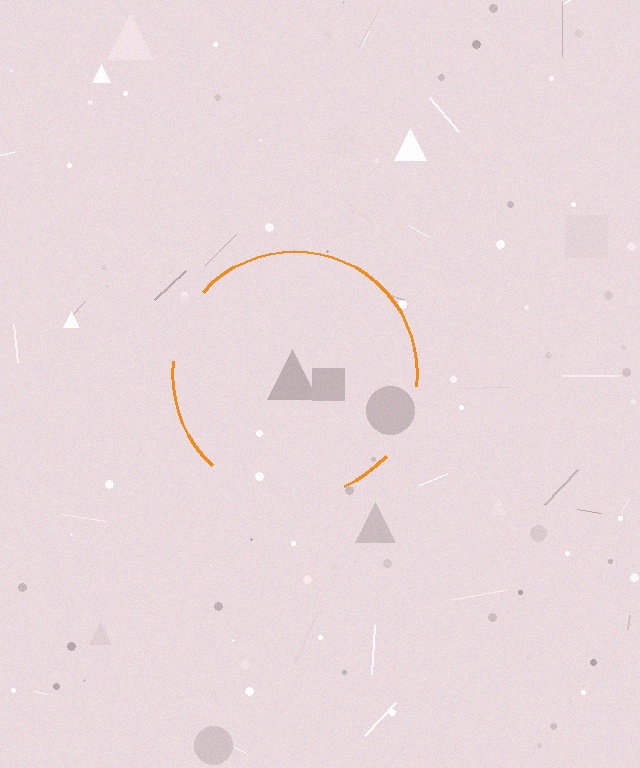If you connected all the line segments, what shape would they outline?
They would outline a circle.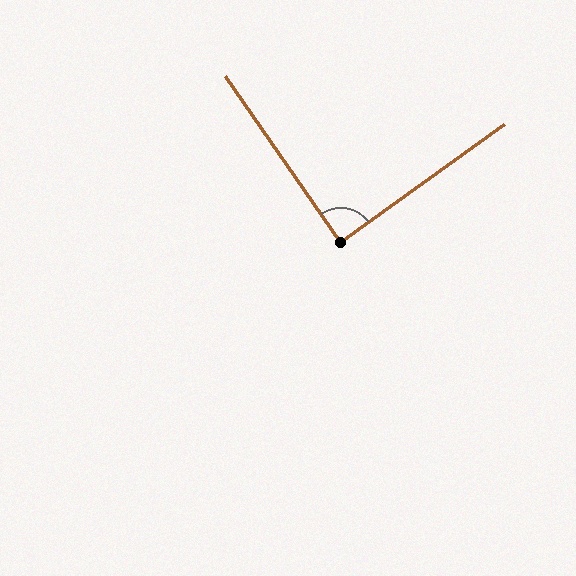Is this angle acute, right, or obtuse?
It is approximately a right angle.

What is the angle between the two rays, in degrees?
Approximately 89 degrees.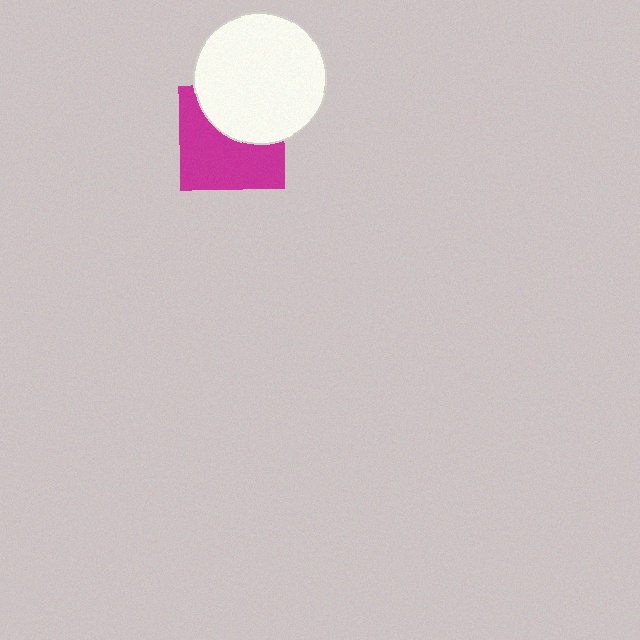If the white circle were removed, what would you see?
You would see the complete magenta square.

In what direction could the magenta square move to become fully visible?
The magenta square could move down. That would shift it out from behind the white circle entirely.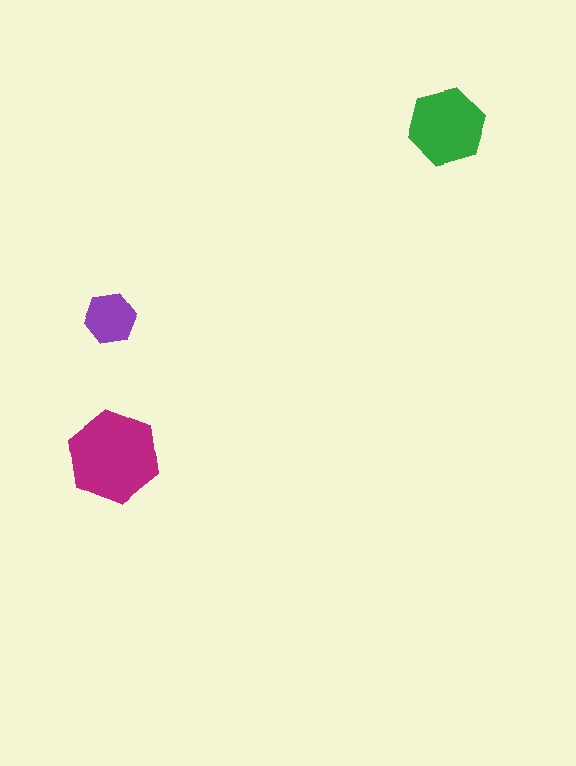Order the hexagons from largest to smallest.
the magenta one, the green one, the purple one.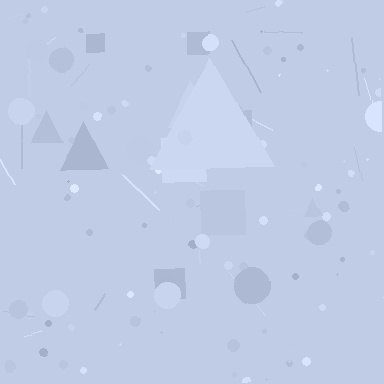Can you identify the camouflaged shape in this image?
The camouflaged shape is a triangle.